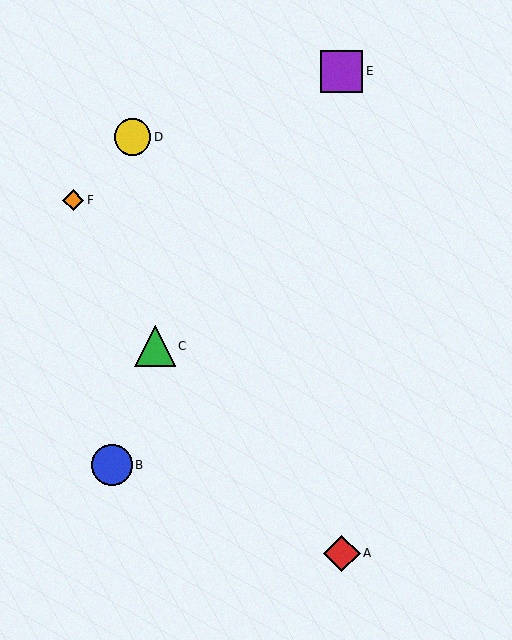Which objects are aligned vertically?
Objects A, E are aligned vertically.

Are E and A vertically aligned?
Yes, both are at x≈342.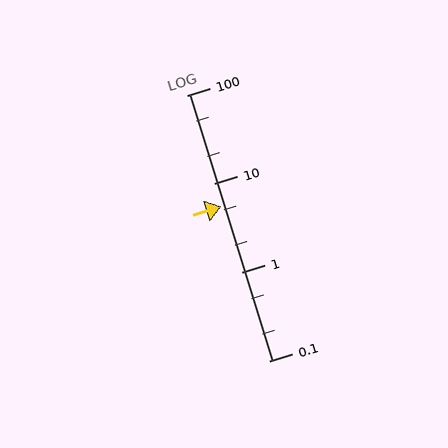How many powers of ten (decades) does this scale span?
The scale spans 3 decades, from 0.1 to 100.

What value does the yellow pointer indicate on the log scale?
The pointer indicates approximately 5.5.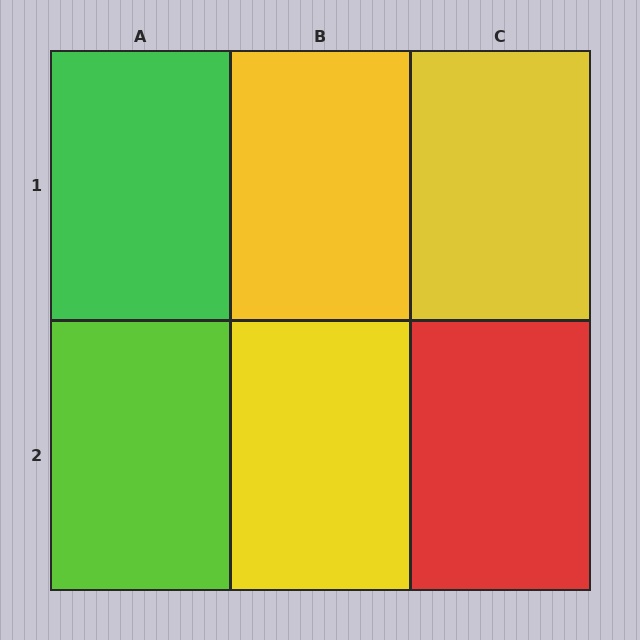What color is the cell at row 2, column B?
Yellow.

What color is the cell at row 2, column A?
Lime.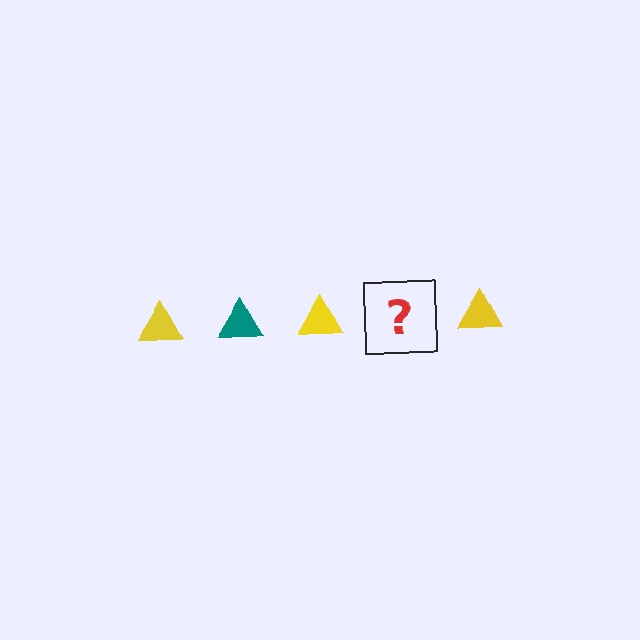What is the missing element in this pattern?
The missing element is a teal triangle.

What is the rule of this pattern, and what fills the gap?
The rule is that the pattern cycles through yellow, teal triangles. The gap should be filled with a teal triangle.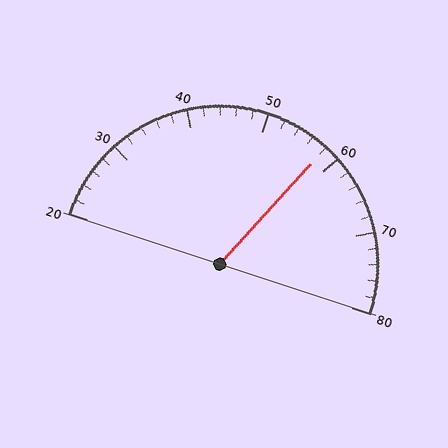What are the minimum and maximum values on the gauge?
The gauge ranges from 20 to 80.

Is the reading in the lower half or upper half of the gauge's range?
The reading is in the upper half of the range (20 to 80).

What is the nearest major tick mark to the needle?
The nearest major tick mark is 60.